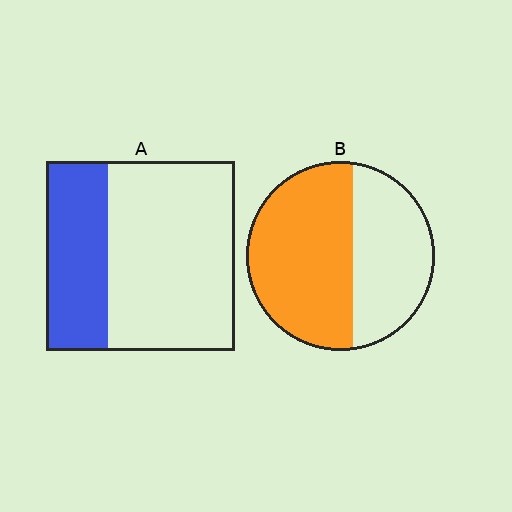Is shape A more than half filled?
No.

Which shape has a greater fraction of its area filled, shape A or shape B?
Shape B.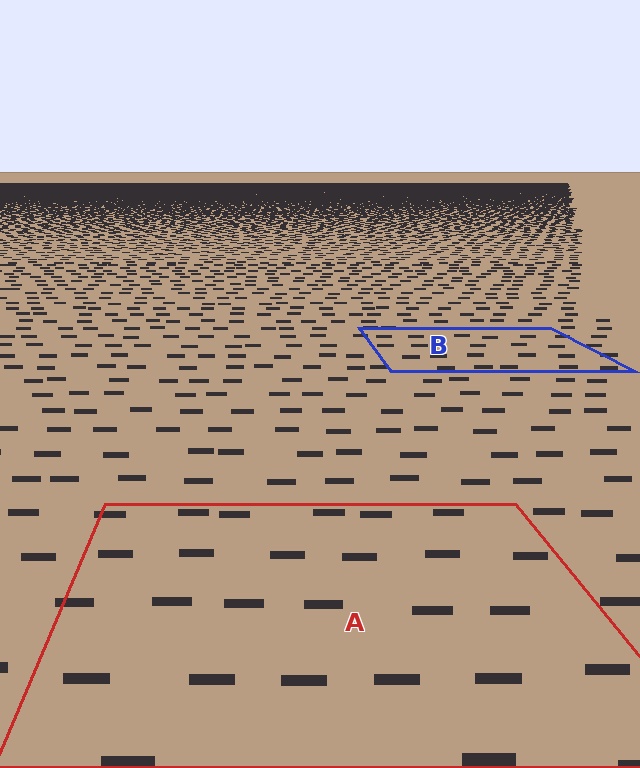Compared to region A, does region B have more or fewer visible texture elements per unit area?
Region B has more texture elements per unit area — they are packed more densely because it is farther away.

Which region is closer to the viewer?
Region A is closer. The texture elements there are larger and more spread out.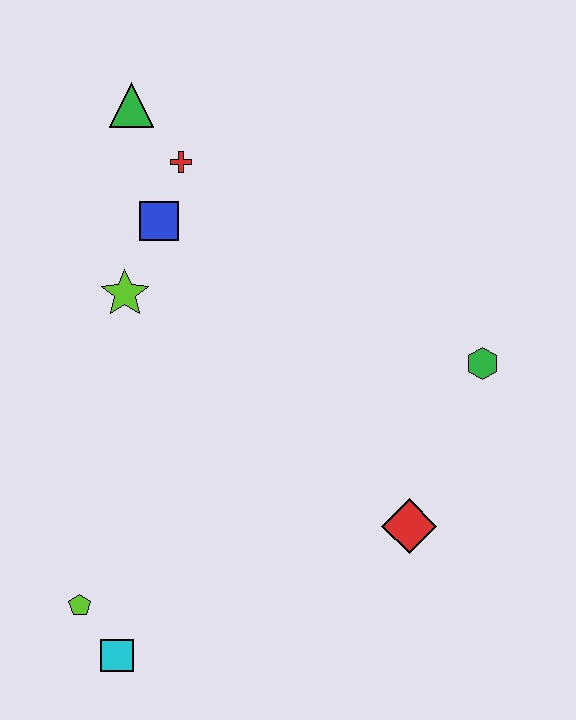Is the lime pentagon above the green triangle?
No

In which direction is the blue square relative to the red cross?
The blue square is below the red cross.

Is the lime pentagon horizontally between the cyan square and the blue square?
No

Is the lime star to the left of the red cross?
Yes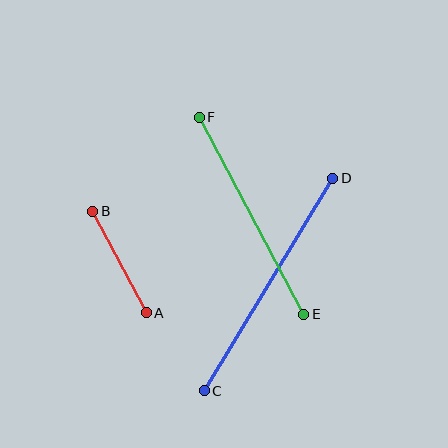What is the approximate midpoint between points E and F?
The midpoint is at approximately (252, 216) pixels.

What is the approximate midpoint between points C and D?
The midpoint is at approximately (268, 284) pixels.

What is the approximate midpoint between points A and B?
The midpoint is at approximately (120, 262) pixels.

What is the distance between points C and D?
The distance is approximately 249 pixels.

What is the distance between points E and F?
The distance is approximately 223 pixels.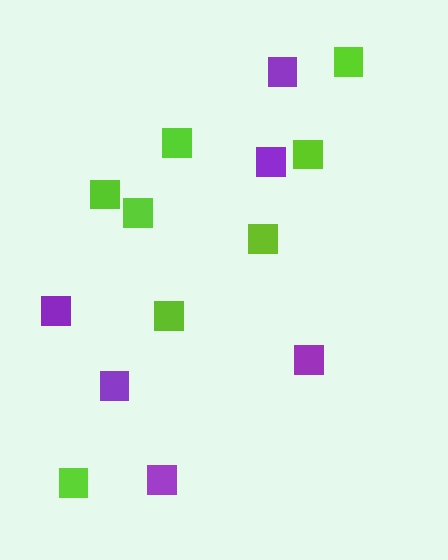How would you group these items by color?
There are 2 groups: one group of lime squares (8) and one group of purple squares (6).